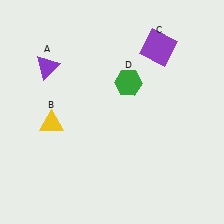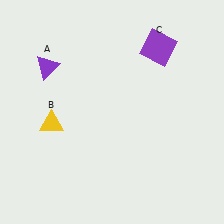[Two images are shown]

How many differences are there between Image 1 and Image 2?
There is 1 difference between the two images.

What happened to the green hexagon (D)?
The green hexagon (D) was removed in Image 2. It was in the top-right area of Image 1.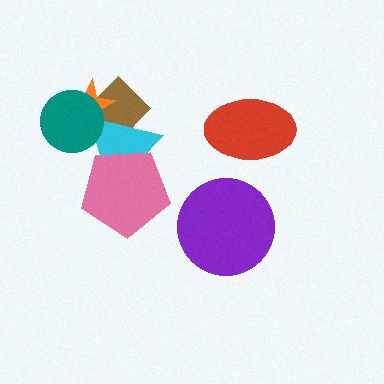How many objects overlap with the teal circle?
3 objects overlap with the teal circle.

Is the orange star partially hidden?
Yes, it is partially covered by another shape.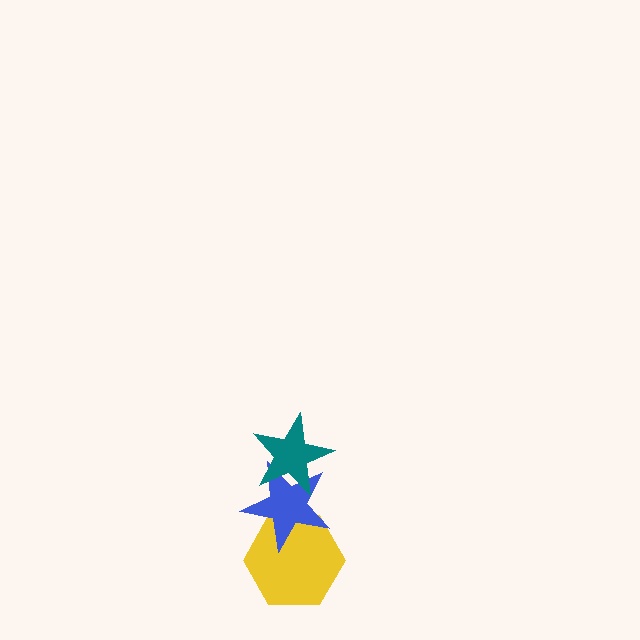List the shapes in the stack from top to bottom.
From top to bottom: the teal star, the blue star, the yellow hexagon.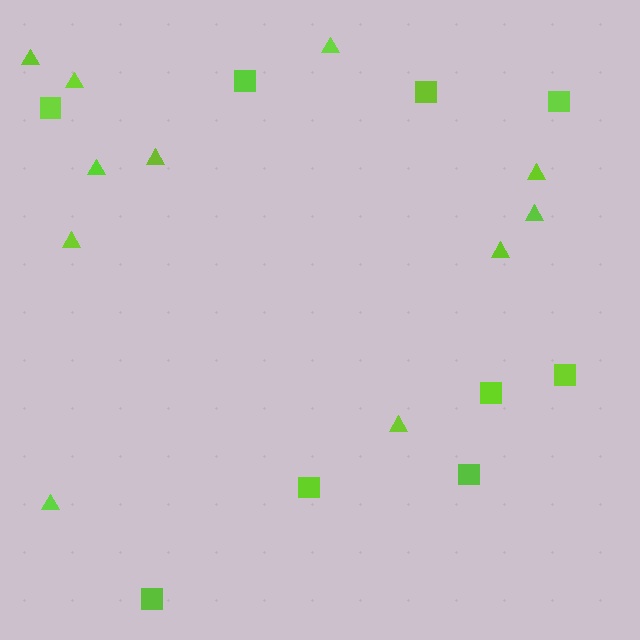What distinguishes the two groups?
There are 2 groups: one group of squares (9) and one group of triangles (11).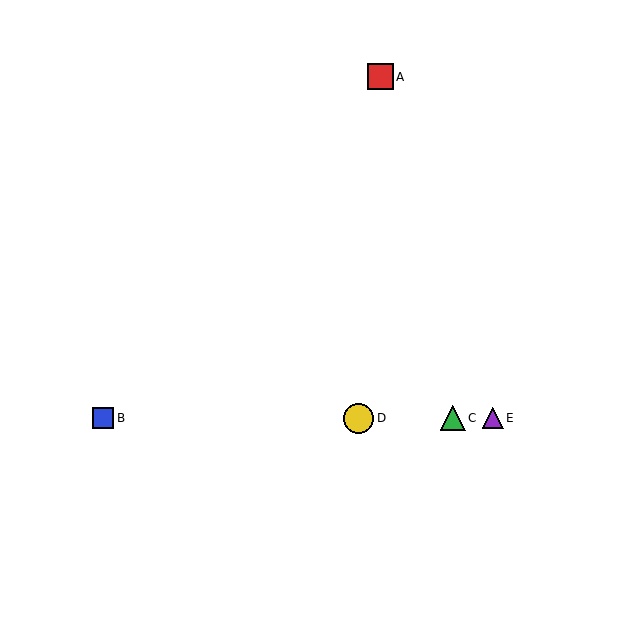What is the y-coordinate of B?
Object B is at y≈418.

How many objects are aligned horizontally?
4 objects (B, C, D, E) are aligned horizontally.